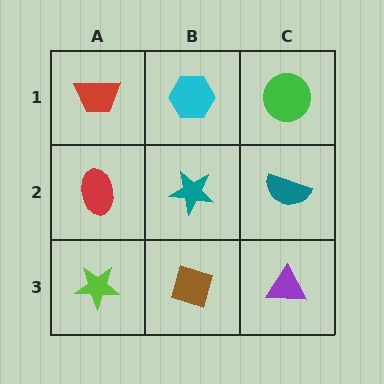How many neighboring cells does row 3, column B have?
3.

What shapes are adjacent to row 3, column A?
A red ellipse (row 2, column A), a brown diamond (row 3, column B).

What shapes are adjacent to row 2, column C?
A green circle (row 1, column C), a purple triangle (row 3, column C), a teal star (row 2, column B).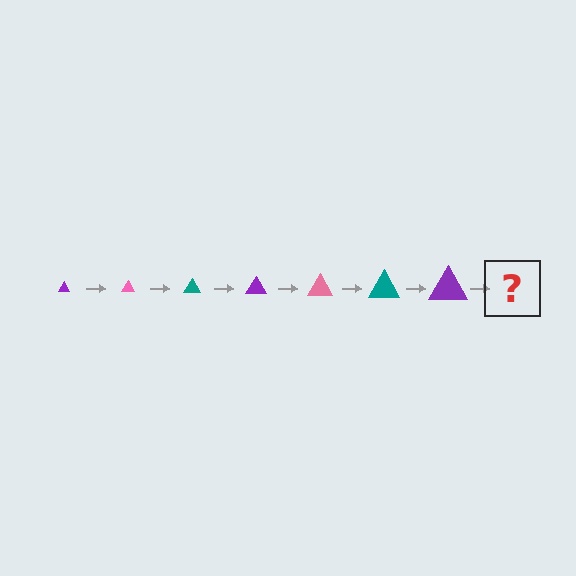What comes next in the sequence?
The next element should be a pink triangle, larger than the previous one.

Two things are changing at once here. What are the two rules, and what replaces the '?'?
The two rules are that the triangle grows larger each step and the color cycles through purple, pink, and teal. The '?' should be a pink triangle, larger than the previous one.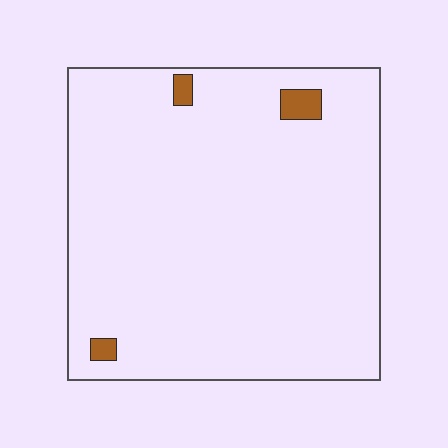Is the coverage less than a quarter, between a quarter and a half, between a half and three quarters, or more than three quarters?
Less than a quarter.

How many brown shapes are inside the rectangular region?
3.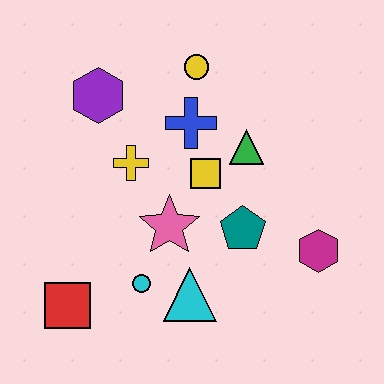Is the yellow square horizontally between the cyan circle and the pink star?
No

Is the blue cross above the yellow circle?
No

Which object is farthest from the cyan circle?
The yellow circle is farthest from the cyan circle.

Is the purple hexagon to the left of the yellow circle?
Yes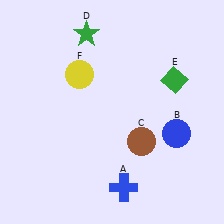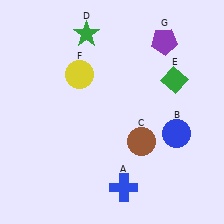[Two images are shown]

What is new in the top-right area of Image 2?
A purple pentagon (G) was added in the top-right area of Image 2.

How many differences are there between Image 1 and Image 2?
There is 1 difference between the two images.